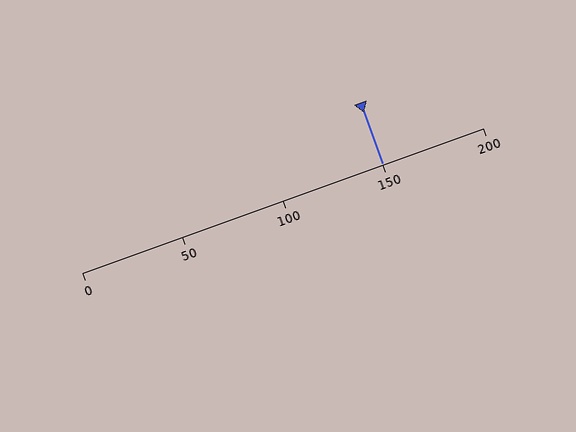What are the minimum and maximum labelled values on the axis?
The axis runs from 0 to 200.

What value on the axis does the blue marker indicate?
The marker indicates approximately 150.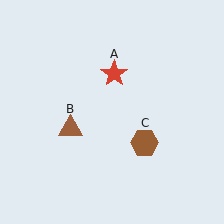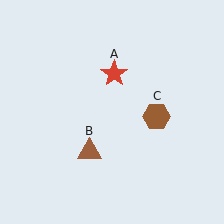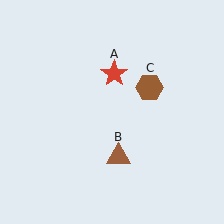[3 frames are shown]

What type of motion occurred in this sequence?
The brown triangle (object B), brown hexagon (object C) rotated counterclockwise around the center of the scene.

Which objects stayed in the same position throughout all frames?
Red star (object A) remained stationary.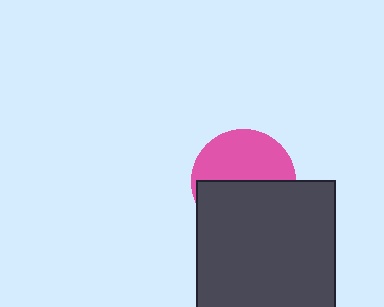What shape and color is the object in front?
The object in front is a dark gray square.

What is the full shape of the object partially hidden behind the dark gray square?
The partially hidden object is a pink circle.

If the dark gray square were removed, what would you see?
You would see the complete pink circle.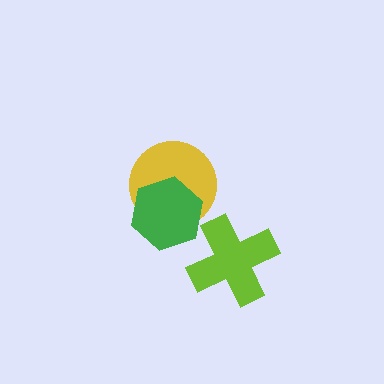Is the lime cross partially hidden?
No, no other shape covers it.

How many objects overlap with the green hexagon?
1 object overlaps with the green hexagon.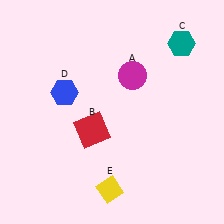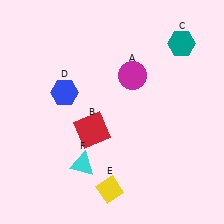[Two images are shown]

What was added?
A cyan triangle (F) was added in Image 2.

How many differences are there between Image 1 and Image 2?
There is 1 difference between the two images.